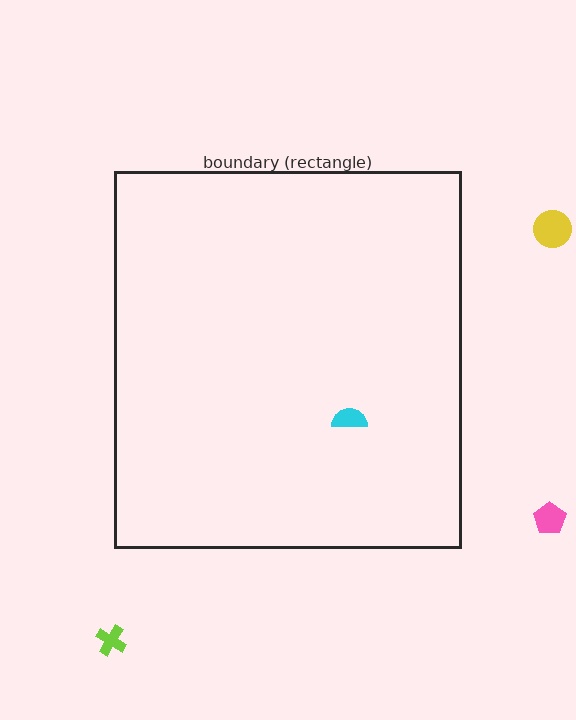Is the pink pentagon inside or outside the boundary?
Outside.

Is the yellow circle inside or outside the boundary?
Outside.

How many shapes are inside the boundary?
1 inside, 3 outside.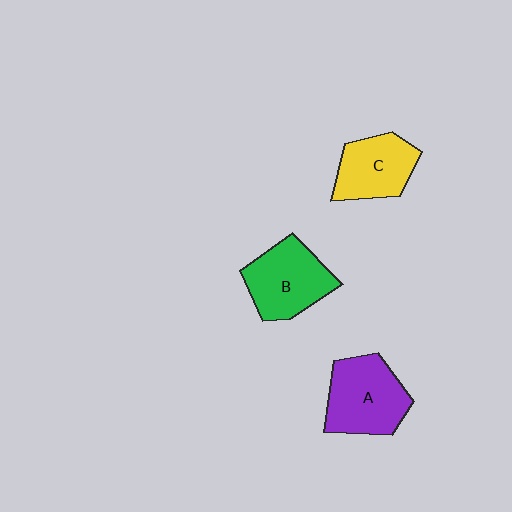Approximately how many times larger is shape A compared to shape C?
Approximately 1.2 times.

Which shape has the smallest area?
Shape C (yellow).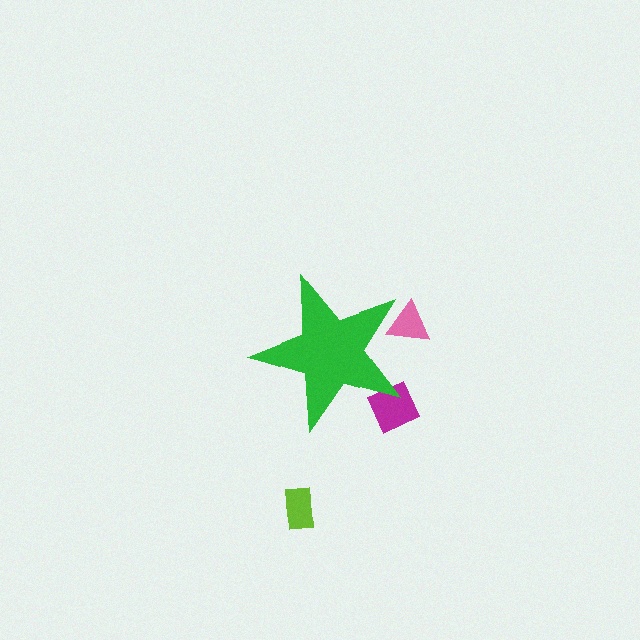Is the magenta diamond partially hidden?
Yes, the magenta diamond is partially hidden behind the green star.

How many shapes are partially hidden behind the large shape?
2 shapes are partially hidden.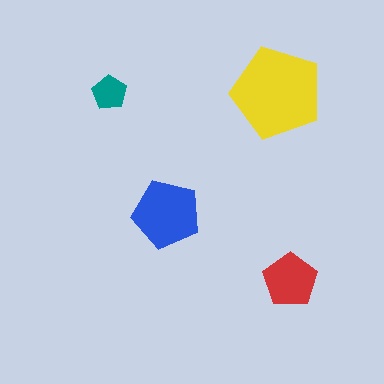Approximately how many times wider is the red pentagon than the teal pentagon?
About 1.5 times wider.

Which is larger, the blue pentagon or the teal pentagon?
The blue one.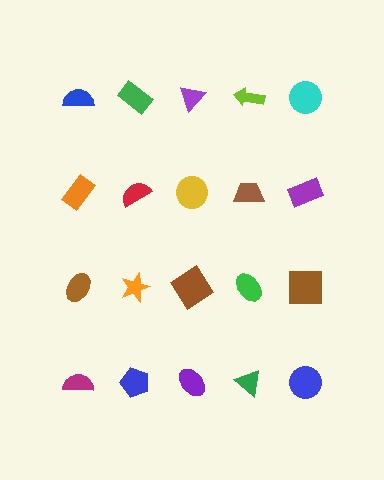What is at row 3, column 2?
An orange star.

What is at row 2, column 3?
A yellow circle.